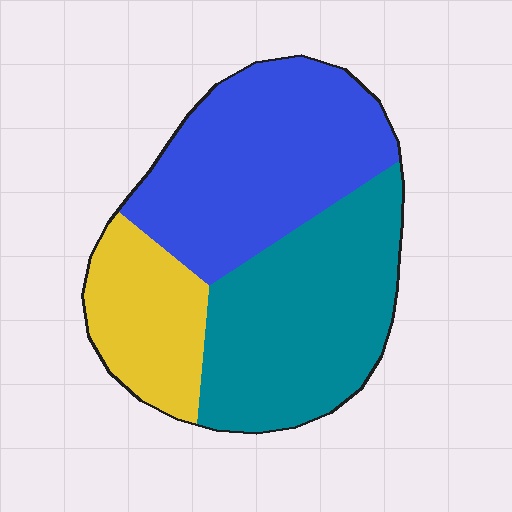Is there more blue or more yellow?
Blue.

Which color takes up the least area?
Yellow, at roughly 20%.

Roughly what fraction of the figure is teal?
Teal covers 40% of the figure.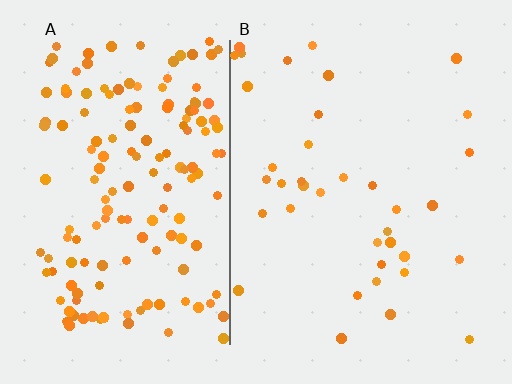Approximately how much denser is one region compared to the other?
Approximately 4.3× — region A over region B.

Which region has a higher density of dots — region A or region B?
A (the left).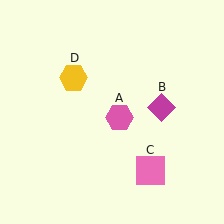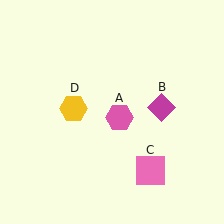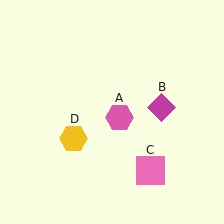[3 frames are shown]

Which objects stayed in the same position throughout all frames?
Pink hexagon (object A) and magenta diamond (object B) and pink square (object C) remained stationary.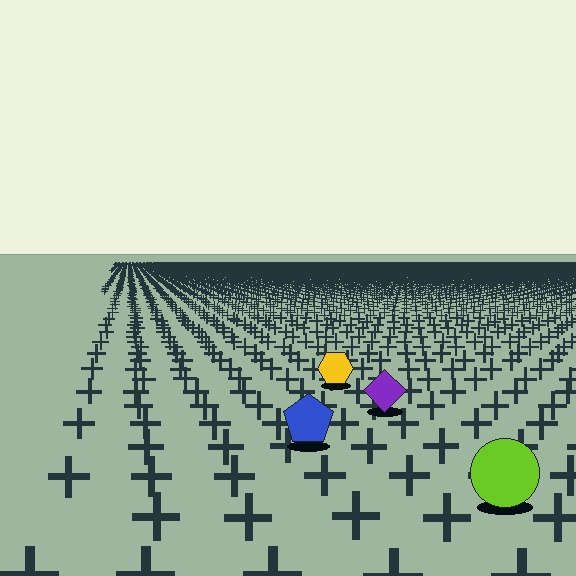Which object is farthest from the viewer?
The yellow hexagon is farthest from the viewer. It appears smaller and the ground texture around it is denser.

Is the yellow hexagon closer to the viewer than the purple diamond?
No. The purple diamond is closer — you can tell from the texture gradient: the ground texture is coarser near it.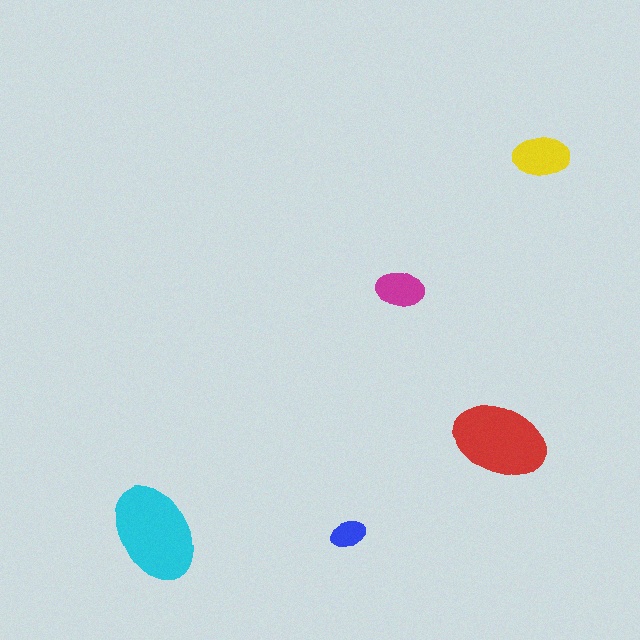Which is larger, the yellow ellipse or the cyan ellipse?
The cyan one.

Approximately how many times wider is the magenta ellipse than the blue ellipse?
About 1.5 times wider.